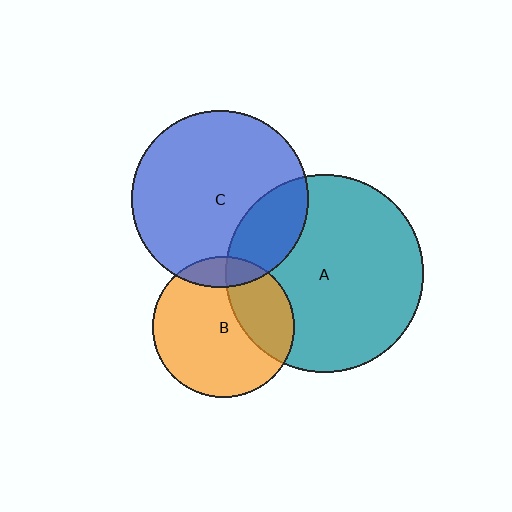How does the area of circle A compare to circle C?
Approximately 1.3 times.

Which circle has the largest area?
Circle A (teal).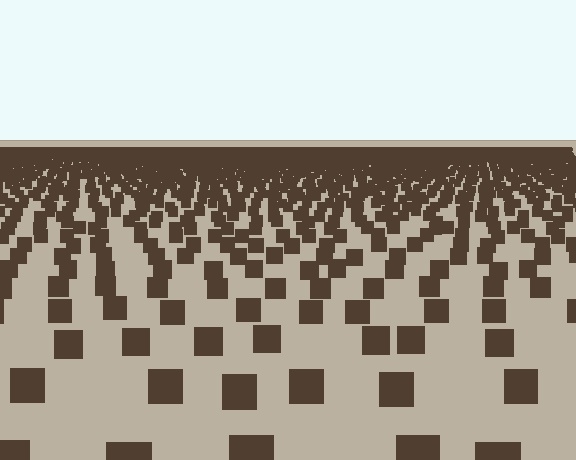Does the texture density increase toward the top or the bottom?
Density increases toward the top.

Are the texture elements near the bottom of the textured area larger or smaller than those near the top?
Larger. Near the bottom, elements are closer to the viewer and appear at a bigger on-screen size.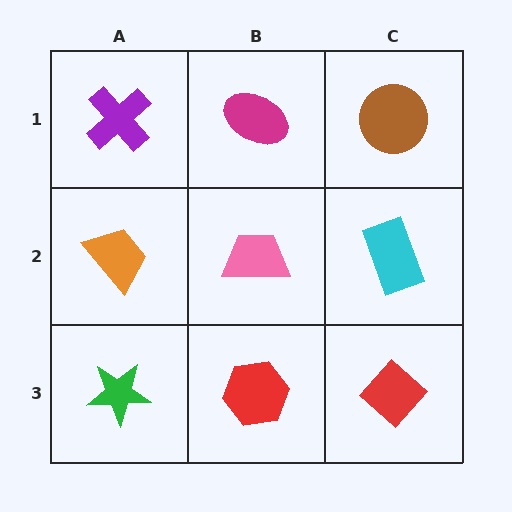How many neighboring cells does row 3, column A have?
2.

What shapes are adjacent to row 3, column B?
A pink trapezoid (row 2, column B), a green star (row 3, column A), a red diamond (row 3, column C).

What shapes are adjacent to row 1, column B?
A pink trapezoid (row 2, column B), a purple cross (row 1, column A), a brown circle (row 1, column C).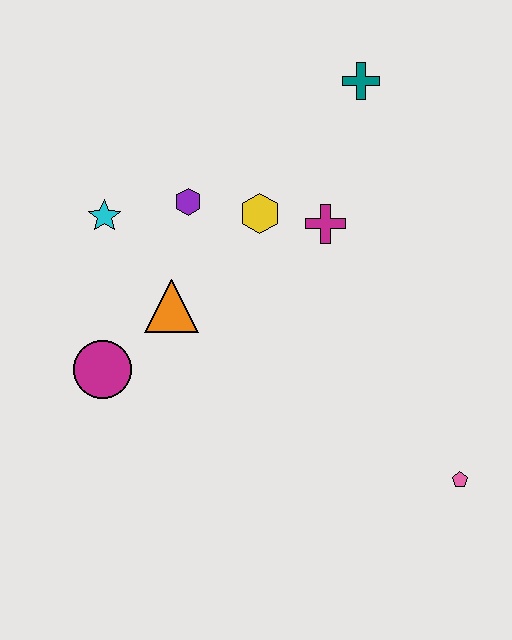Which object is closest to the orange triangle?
The magenta circle is closest to the orange triangle.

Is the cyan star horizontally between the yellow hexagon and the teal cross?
No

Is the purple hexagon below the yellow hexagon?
No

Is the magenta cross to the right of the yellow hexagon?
Yes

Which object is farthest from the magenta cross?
The pink pentagon is farthest from the magenta cross.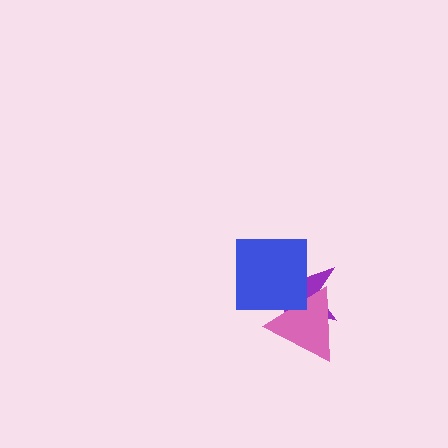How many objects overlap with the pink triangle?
2 objects overlap with the pink triangle.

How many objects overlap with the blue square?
2 objects overlap with the blue square.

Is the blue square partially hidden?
No, no other shape covers it.